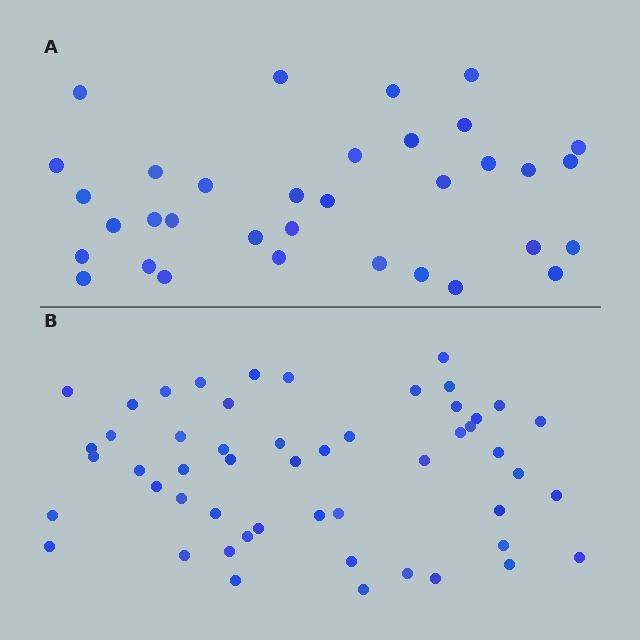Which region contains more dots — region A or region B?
Region B (the bottom region) has more dots.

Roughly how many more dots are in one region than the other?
Region B has approximately 20 more dots than region A.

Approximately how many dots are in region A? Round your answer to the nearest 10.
About 30 dots. (The exact count is 34, which rounds to 30.)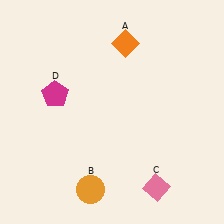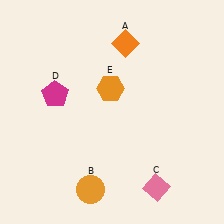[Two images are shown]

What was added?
An orange hexagon (E) was added in Image 2.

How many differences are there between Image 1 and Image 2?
There is 1 difference between the two images.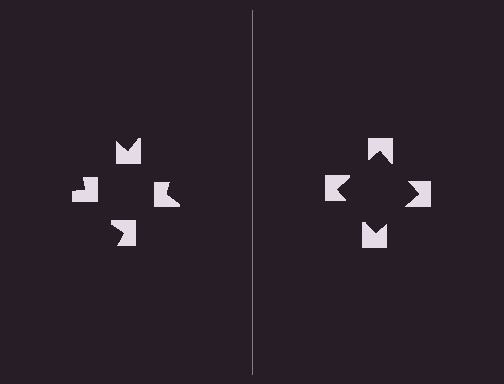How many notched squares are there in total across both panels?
8 — 4 on each side.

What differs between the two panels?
The notched squares are positioned identically on both sides; only the wedge orientations differ. On the right they align to a square; on the left they are misaligned.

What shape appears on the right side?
An illusory square.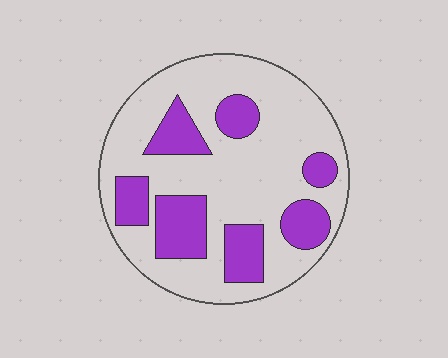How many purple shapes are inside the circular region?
7.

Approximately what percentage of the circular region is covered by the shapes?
Approximately 30%.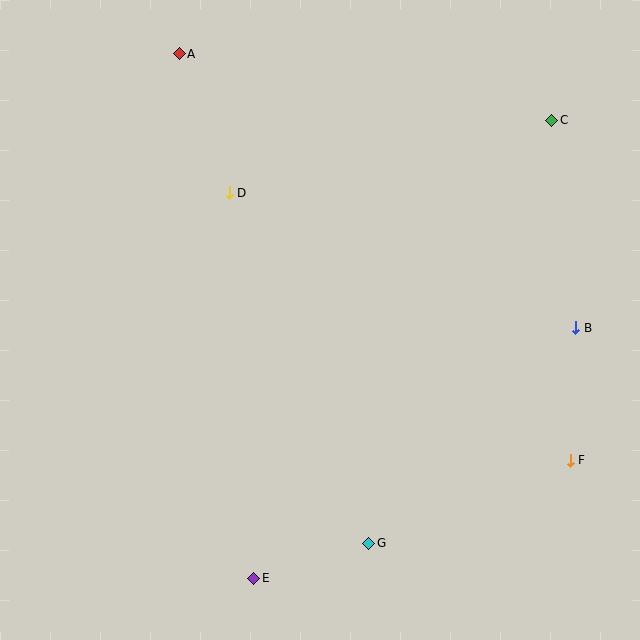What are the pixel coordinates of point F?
Point F is at (570, 460).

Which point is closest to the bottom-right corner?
Point F is closest to the bottom-right corner.